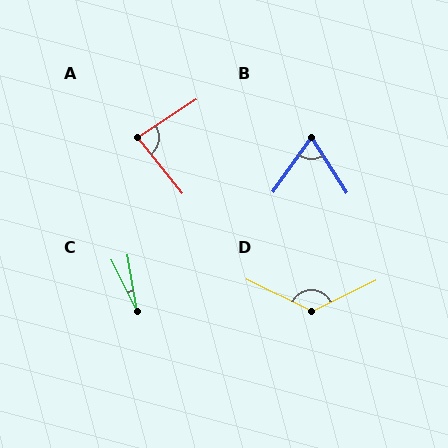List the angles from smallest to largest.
C (17°), B (68°), A (85°), D (128°).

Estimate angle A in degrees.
Approximately 85 degrees.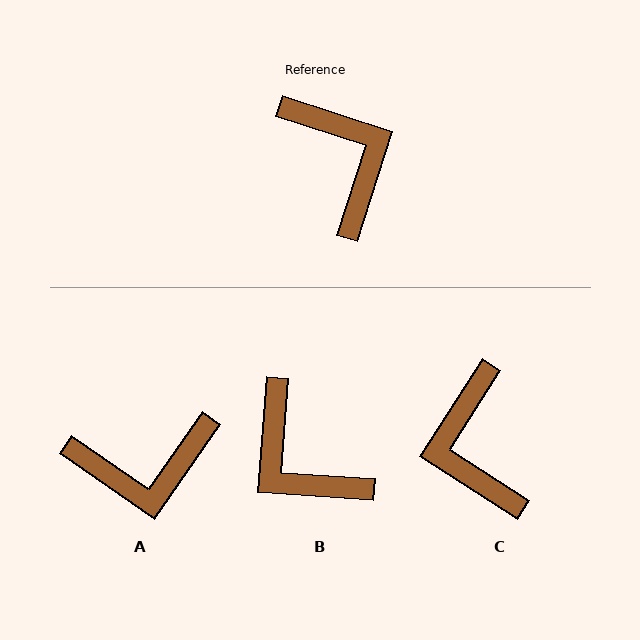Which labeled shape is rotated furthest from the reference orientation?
B, about 167 degrees away.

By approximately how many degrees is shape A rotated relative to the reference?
Approximately 107 degrees clockwise.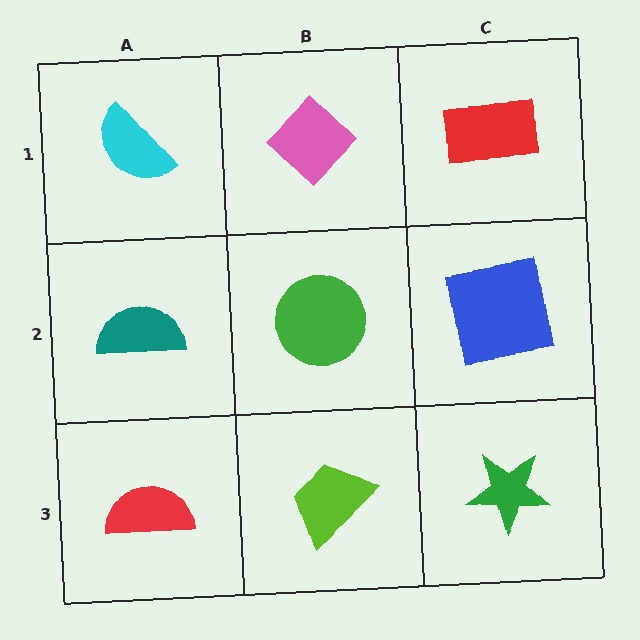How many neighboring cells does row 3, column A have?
2.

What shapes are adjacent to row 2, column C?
A red rectangle (row 1, column C), a green star (row 3, column C), a green circle (row 2, column B).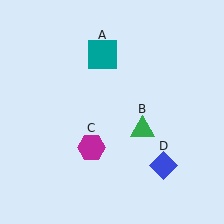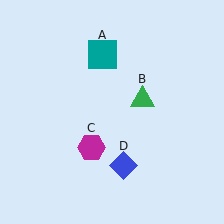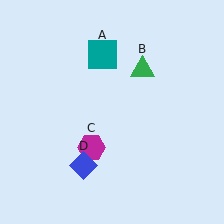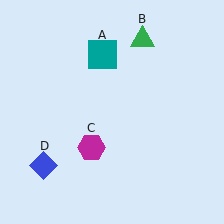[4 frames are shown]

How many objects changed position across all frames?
2 objects changed position: green triangle (object B), blue diamond (object D).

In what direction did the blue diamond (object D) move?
The blue diamond (object D) moved left.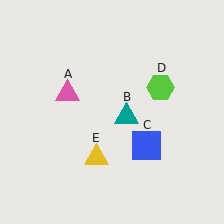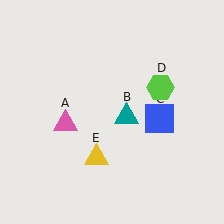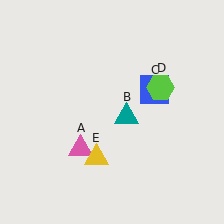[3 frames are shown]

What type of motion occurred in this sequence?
The pink triangle (object A), blue square (object C) rotated counterclockwise around the center of the scene.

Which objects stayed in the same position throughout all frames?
Teal triangle (object B) and lime hexagon (object D) and yellow triangle (object E) remained stationary.